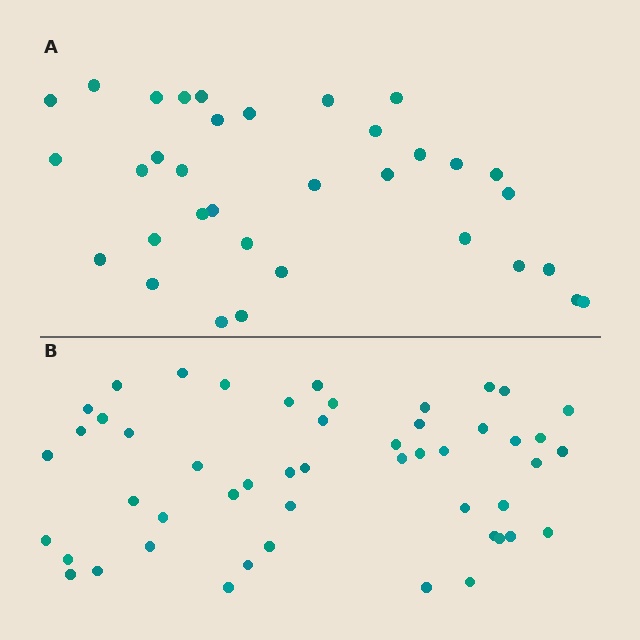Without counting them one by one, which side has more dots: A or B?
Region B (the bottom region) has more dots.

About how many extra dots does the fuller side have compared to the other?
Region B has approximately 15 more dots than region A.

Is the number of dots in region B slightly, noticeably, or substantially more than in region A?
Region B has substantially more. The ratio is roughly 1.5 to 1.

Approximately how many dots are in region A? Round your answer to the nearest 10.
About 30 dots. (The exact count is 34, which rounds to 30.)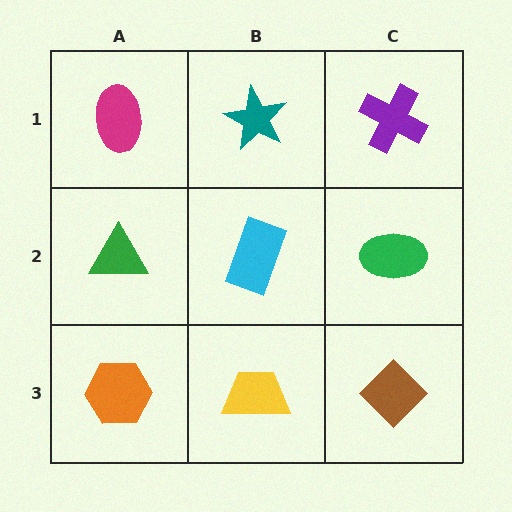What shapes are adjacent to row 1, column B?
A cyan rectangle (row 2, column B), a magenta ellipse (row 1, column A), a purple cross (row 1, column C).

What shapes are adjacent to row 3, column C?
A green ellipse (row 2, column C), a yellow trapezoid (row 3, column B).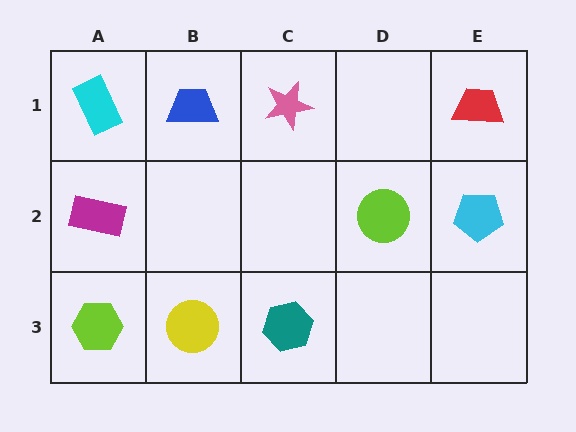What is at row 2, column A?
A magenta rectangle.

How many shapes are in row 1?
4 shapes.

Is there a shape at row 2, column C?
No, that cell is empty.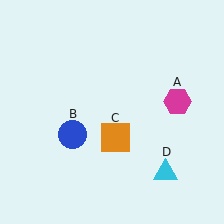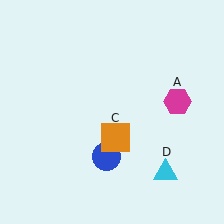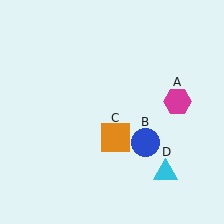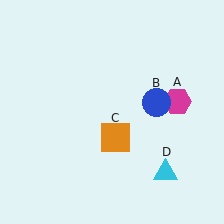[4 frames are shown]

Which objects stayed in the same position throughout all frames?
Magenta hexagon (object A) and orange square (object C) and cyan triangle (object D) remained stationary.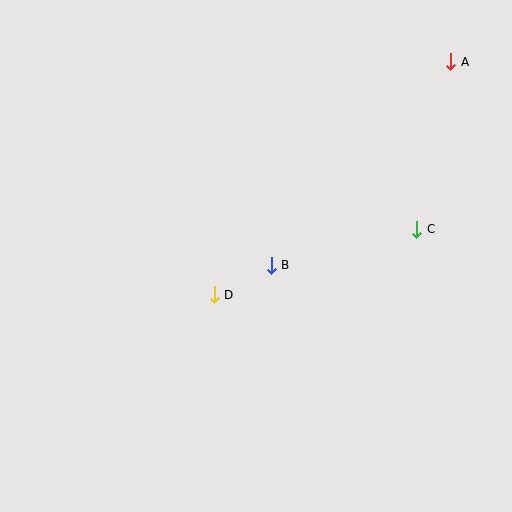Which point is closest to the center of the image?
Point B at (271, 265) is closest to the center.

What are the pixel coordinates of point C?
Point C is at (417, 229).